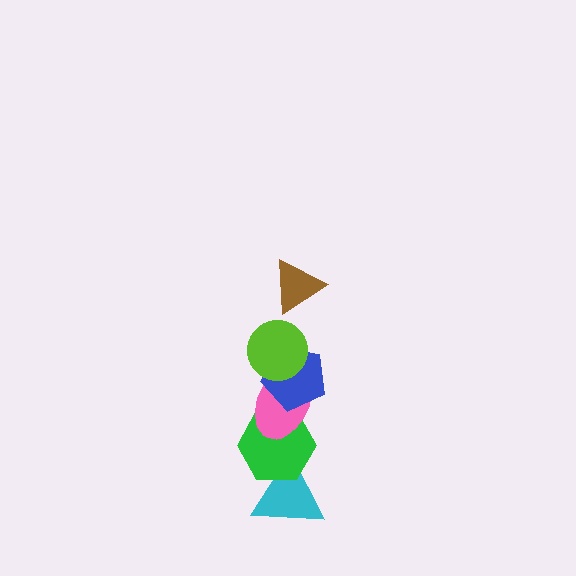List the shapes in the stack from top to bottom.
From top to bottom: the brown triangle, the lime circle, the blue pentagon, the pink ellipse, the green hexagon, the cyan triangle.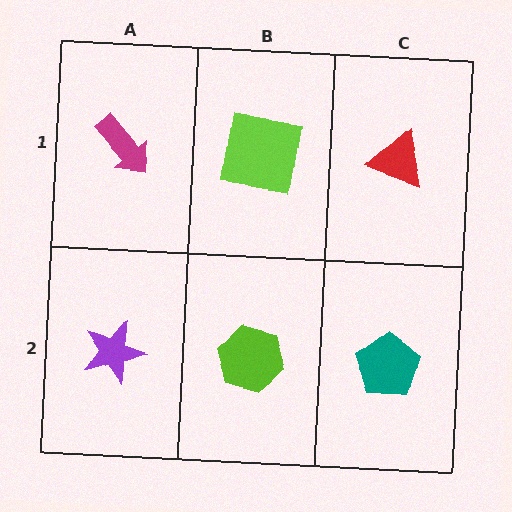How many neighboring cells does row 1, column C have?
2.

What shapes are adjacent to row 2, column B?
A lime square (row 1, column B), a purple star (row 2, column A), a teal pentagon (row 2, column C).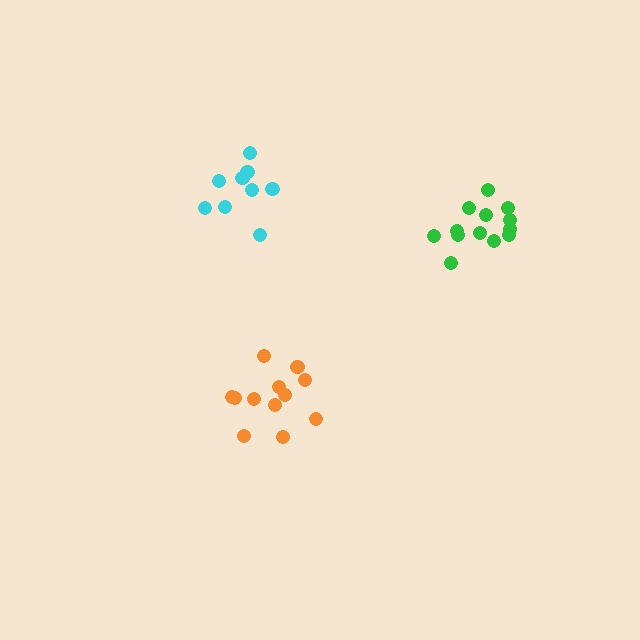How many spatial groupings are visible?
There are 3 spatial groupings.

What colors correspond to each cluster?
The clusters are colored: cyan, green, orange.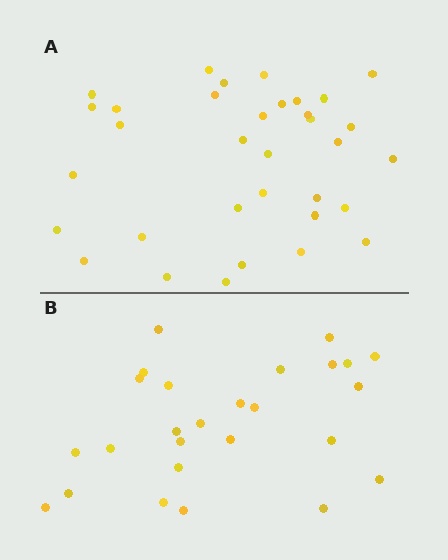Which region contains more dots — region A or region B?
Region A (the top region) has more dots.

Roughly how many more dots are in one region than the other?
Region A has roughly 8 or so more dots than region B.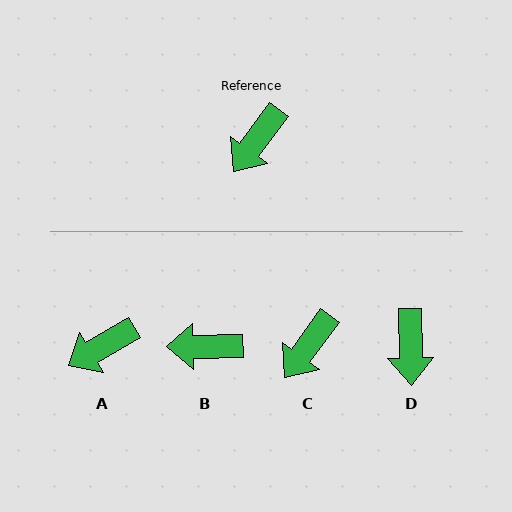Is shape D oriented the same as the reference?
No, it is off by about 37 degrees.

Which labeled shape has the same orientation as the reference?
C.